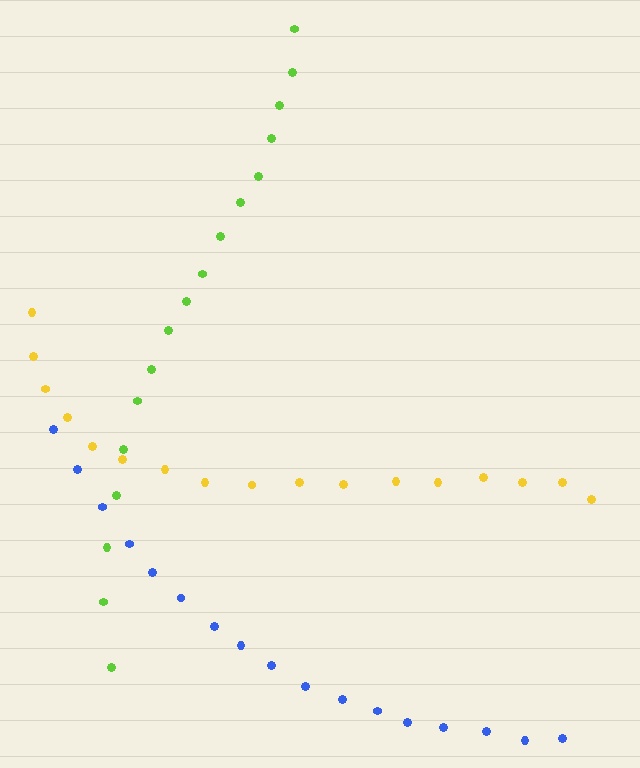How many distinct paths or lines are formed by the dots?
There are 3 distinct paths.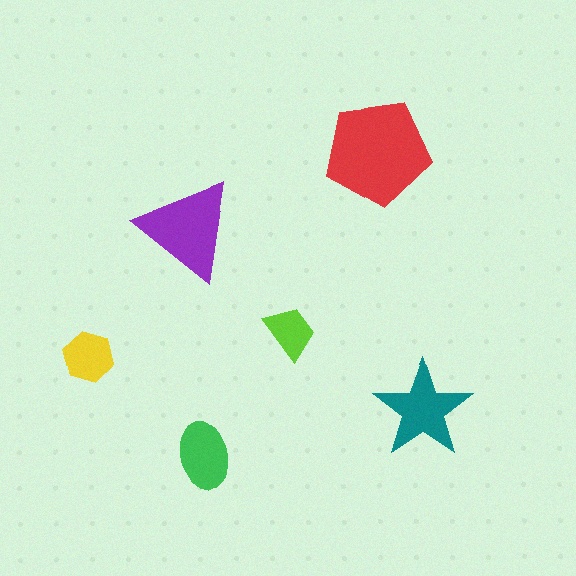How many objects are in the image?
There are 6 objects in the image.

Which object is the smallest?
The lime trapezoid.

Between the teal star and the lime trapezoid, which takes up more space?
The teal star.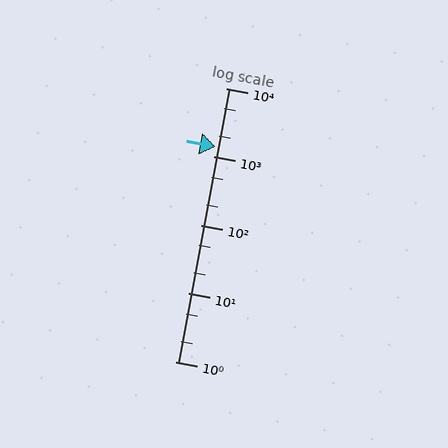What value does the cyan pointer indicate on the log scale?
The pointer indicates approximately 1400.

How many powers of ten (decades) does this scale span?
The scale spans 4 decades, from 1 to 10000.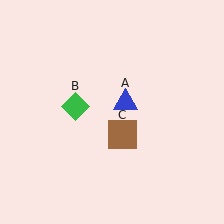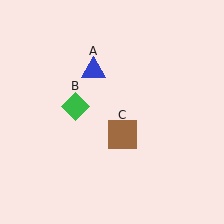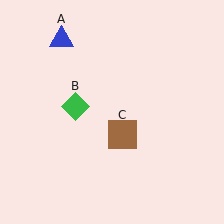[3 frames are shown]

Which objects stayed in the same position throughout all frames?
Green diamond (object B) and brown square (object C) remained stationary.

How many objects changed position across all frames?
1 object changed position: blue triangle (object A).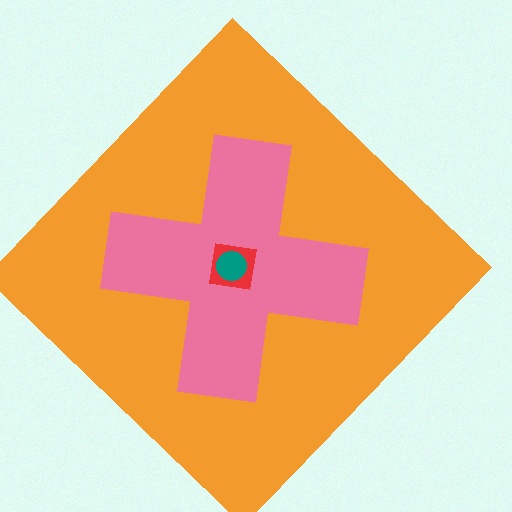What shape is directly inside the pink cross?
The red square.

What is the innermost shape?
The teal circle.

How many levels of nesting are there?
4.